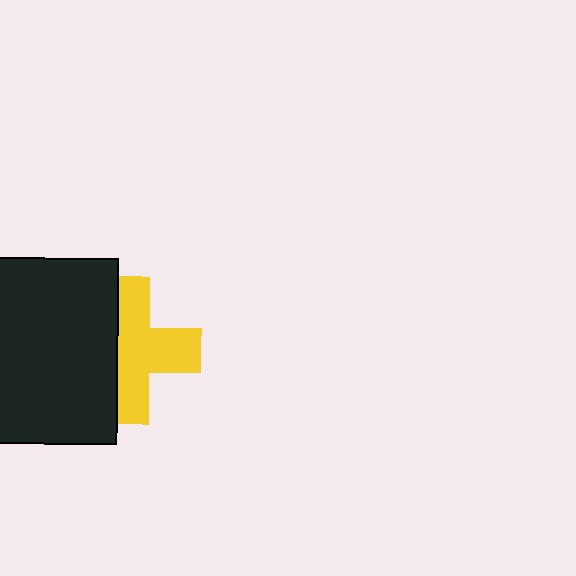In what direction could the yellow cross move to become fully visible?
The yellow cross could move right. That would shift it out from behind the black rectangle entirely.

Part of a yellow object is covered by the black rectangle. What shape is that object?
It is a cross.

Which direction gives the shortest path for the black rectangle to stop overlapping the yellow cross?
Moving left gives the shortest separation.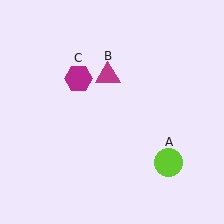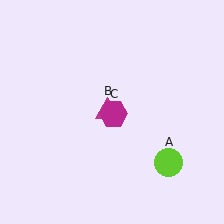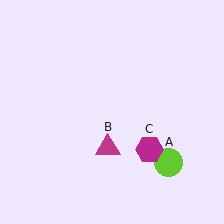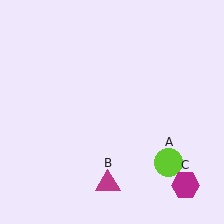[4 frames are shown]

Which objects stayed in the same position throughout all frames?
Lime circle (object A) remained stationary.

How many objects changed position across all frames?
2 objects changed position: magenta triangle (object B), magenta hexagon (object C).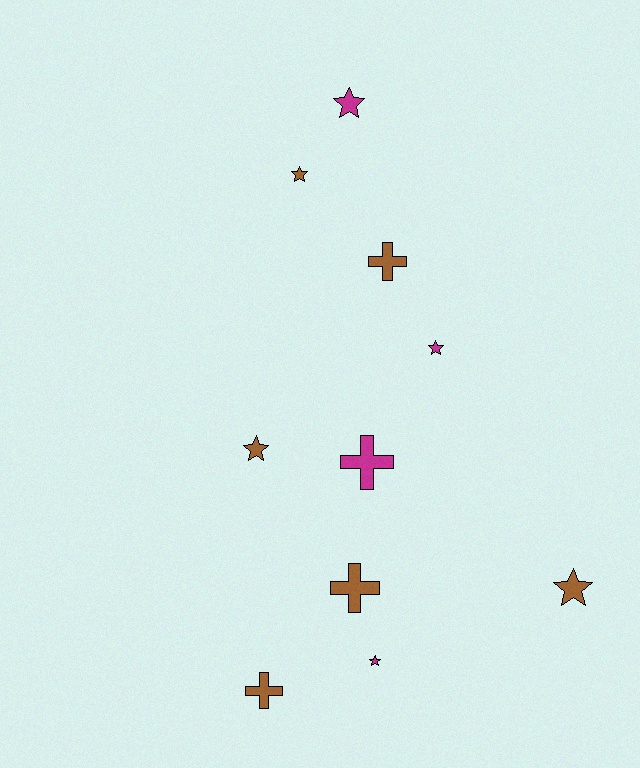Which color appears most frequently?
Brown, with 6 objects.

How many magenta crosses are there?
There is 1 magenta cross.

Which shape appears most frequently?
Star, with 6 objects.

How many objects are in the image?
There are 10 objects.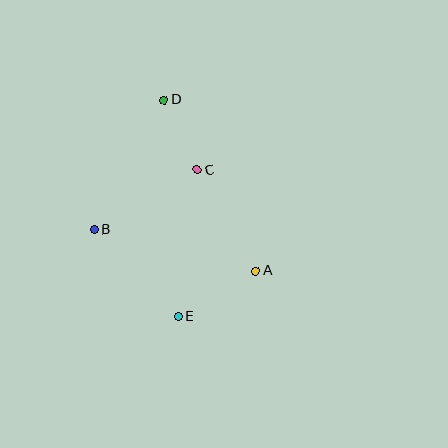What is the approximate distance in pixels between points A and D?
The distance between A and D is approximately 194 pixels.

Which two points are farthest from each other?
Points D and E are farthest from each other.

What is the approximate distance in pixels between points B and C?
The distance between B and C is approximately 119 pixels.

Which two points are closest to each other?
Points C and D are closest to each other.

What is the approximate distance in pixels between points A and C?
The distance between A and C is approximately 117 pixels.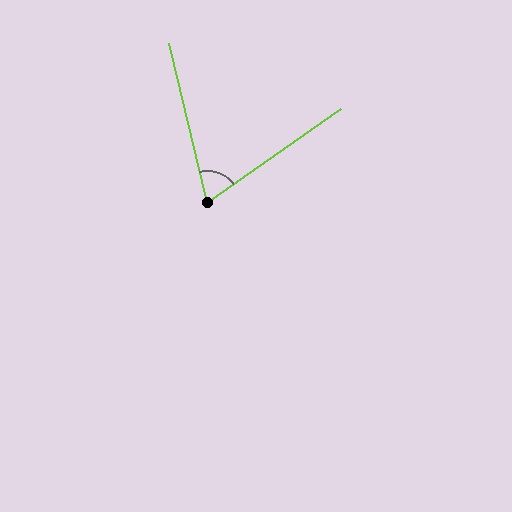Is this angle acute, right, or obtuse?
It is acute.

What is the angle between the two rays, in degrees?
Approximately 68 degrees.